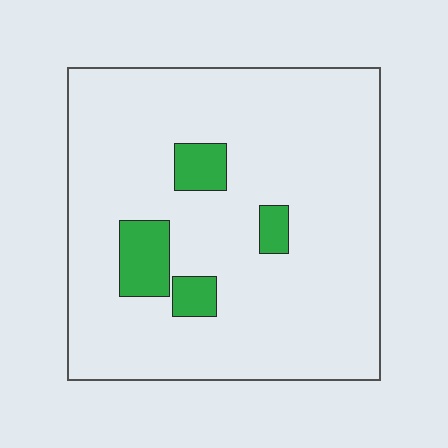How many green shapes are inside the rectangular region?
4.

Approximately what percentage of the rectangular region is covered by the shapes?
Approximately 10%.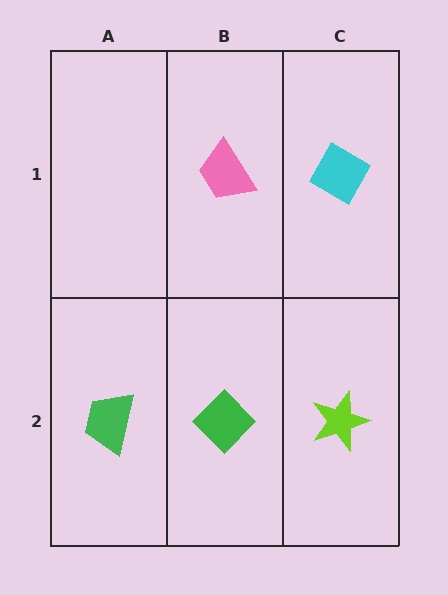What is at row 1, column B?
A pink trapezoid.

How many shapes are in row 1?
2 shapes.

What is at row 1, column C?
A cyan diamond.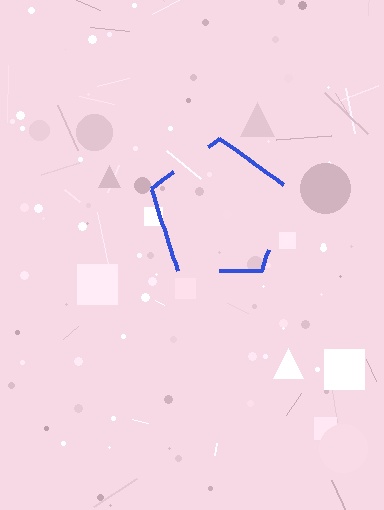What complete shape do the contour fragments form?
The contour fragments form a pentagon.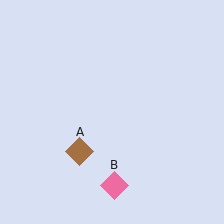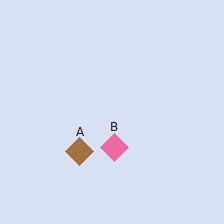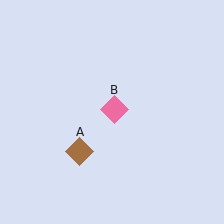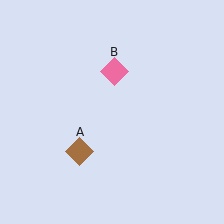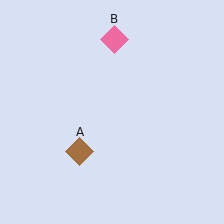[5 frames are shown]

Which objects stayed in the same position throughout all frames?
Brown diamond (object A) remained stationary.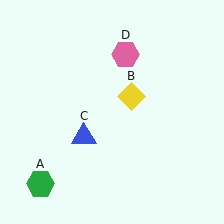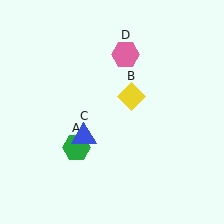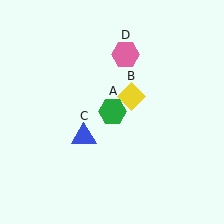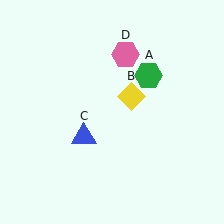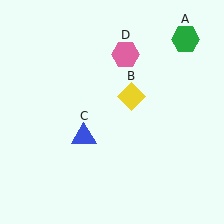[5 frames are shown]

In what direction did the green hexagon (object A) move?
The green hexagon (object A) moved up and to the right.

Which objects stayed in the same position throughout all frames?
Yellow diamond (object B) and blue triangle (object C) and pink hexagon (object D) remained stationary.